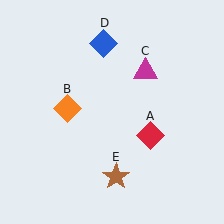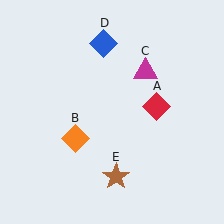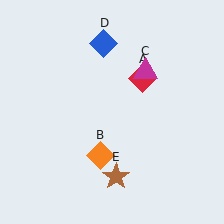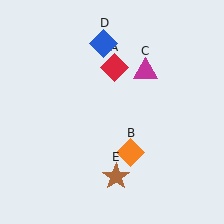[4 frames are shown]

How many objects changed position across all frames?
2 objects changed position: red diamond (object A), orange diamond (object B).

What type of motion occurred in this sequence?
The red diamond (object A), orange diamond (object B) rotated counterclockwise around the center of the scene.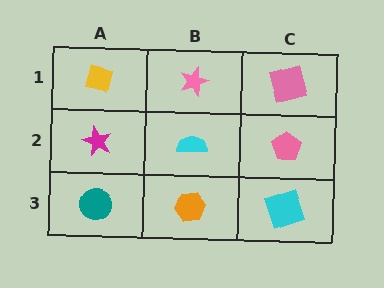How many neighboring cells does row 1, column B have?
3.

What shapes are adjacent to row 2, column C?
A pink square (row 1, column C), a cyan square (row 3, column C), a cyan semicircle (row 2, column B).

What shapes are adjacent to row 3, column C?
A pink pentagon (row 2, column C), an orange hexagon (row 3, column B).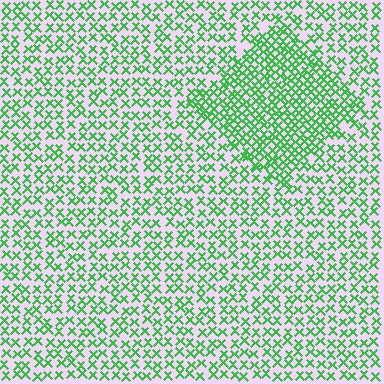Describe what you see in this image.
The image contains small green elements arranged at two different densities. A diamond-shaped region is visible where the elements are more densely packed than the surrounding area.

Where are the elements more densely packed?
The elements are more densely packed inside the diamond boundary.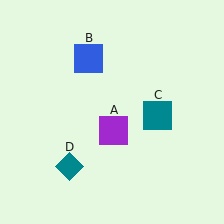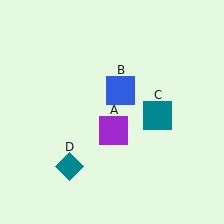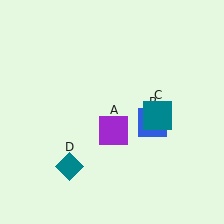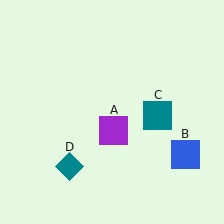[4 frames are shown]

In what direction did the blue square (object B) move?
The blue square (object B) moved down and to the right.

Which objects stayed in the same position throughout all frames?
Purple square (object A) and teal square (object C) and teal diamond (object D) remained stationary.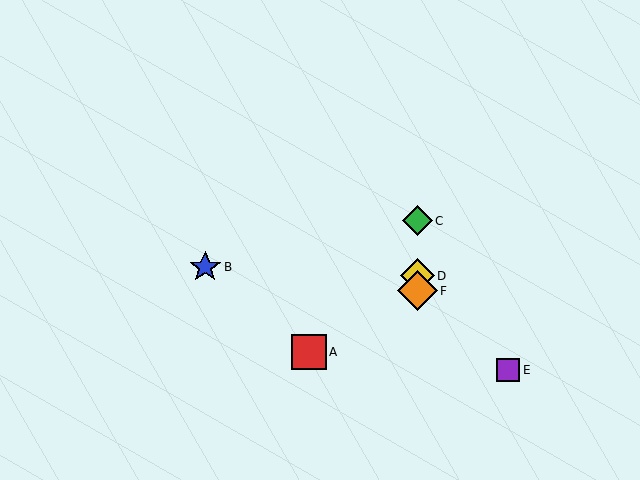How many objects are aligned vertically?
3 objects (C, D, F) are aligned vertically.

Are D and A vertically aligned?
No, D is at x≈417 and A is at x≈309.